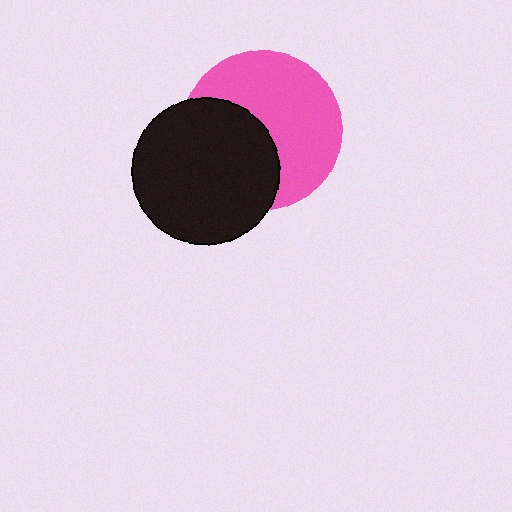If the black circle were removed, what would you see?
You would see the complete pink circle.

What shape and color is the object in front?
The object in front is a black circle.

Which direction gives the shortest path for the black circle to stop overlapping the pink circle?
Moving toward the lower-left gives the shortest separation.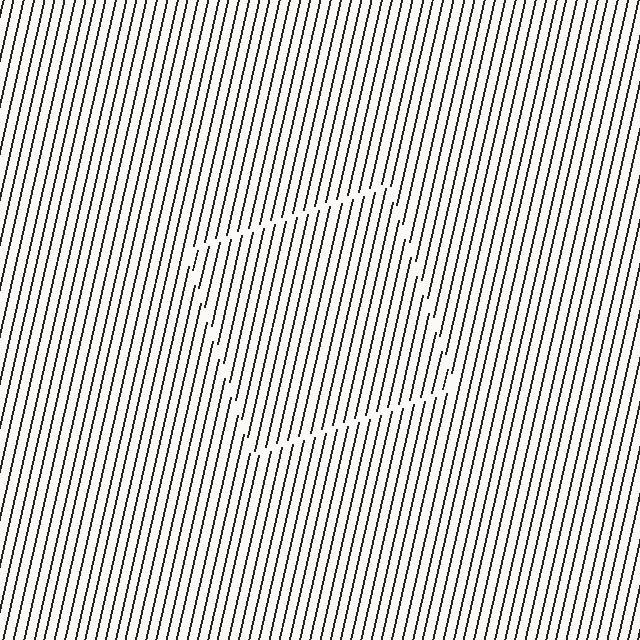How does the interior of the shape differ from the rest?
The interior of the shape contains the same grating, shifted by half a period — the contour is defined by the phase discontinuity where line-ends from the inner and outer gratings abut.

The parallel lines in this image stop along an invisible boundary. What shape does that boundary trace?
An illusory square. The interior of the shape contains the same grating, shifted by half a period — the contour is defined by the phase discontinuity where line-ends from the inner and outer gratings abut.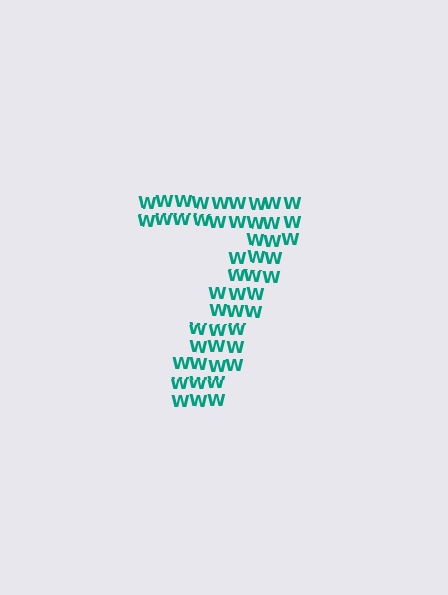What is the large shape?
The large shape is the digit 7.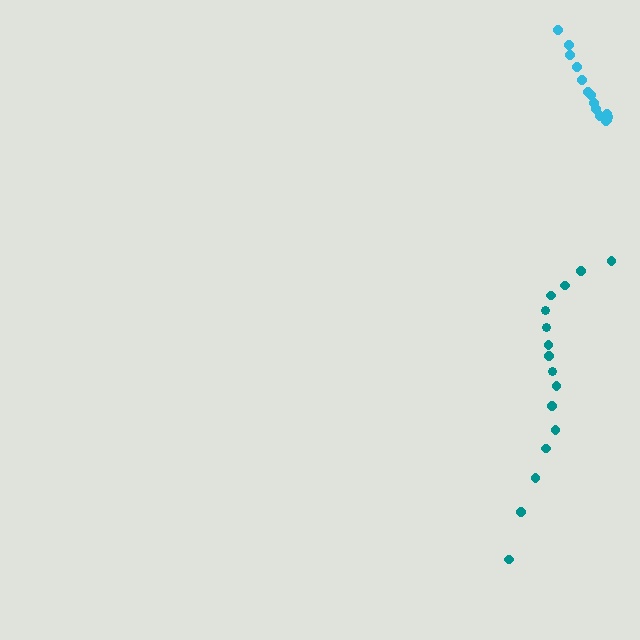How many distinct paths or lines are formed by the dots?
There are 2 distinct paths.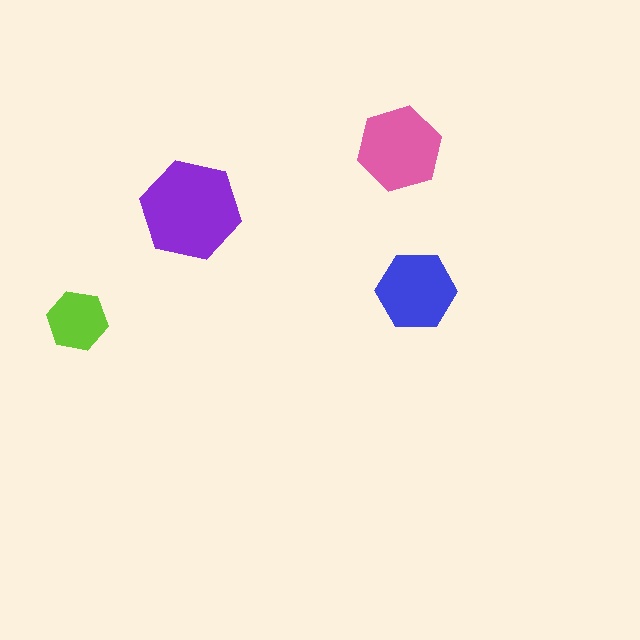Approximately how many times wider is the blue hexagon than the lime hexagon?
About 1.5 times wider.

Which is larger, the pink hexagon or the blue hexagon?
The pink one.